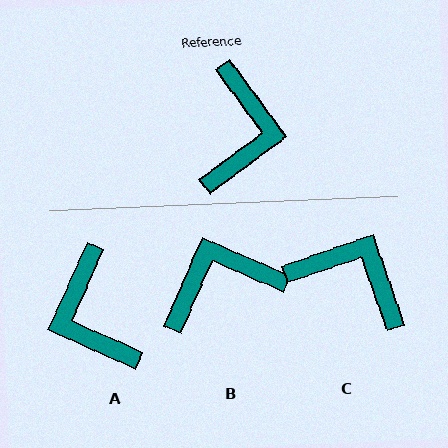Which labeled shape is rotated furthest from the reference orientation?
A, about 150 degrees away.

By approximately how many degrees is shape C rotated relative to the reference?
Approximately 73 degrees counter-clockwise.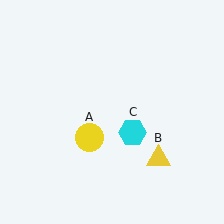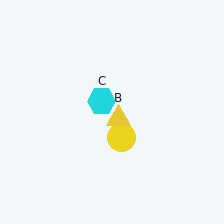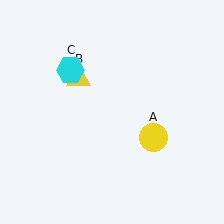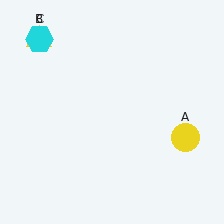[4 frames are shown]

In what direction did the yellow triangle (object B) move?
The yellow triangle (object B) moved up and to the left.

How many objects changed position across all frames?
3 objects changed position: yellow circle (object A), yellow triangle (object B), cyan hexagon (object C).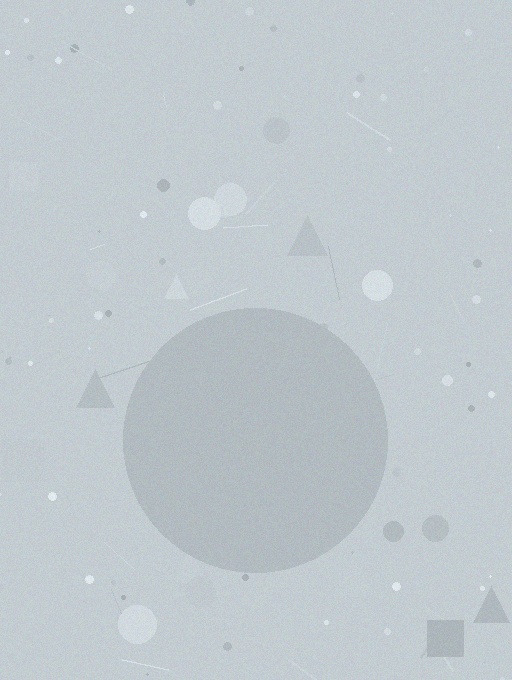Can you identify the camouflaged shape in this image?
The camouflaged shape is a circle.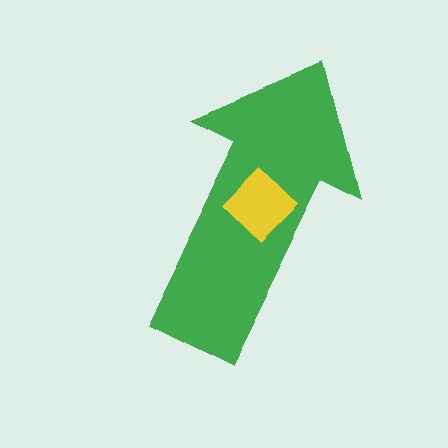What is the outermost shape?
The green arrow.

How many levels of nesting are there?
2.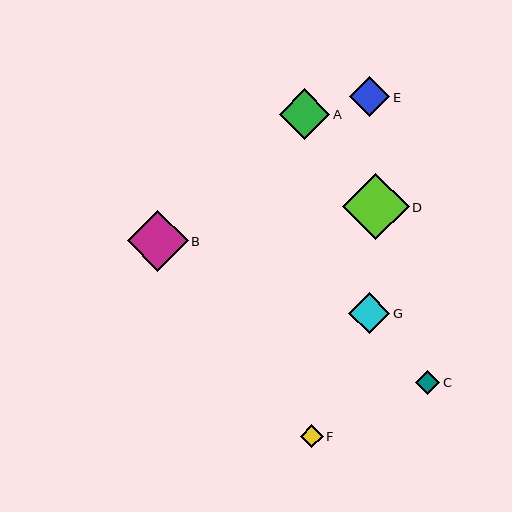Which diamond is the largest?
Diamond D is the largest with a size of approximately 66 pixels.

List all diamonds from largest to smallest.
From largest to smallest: D, B, A, G, E, C, F.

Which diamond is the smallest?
Diamond F is the smallest with a size of approximately 23 pixels.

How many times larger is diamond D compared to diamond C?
Diamond D is approximately 2.8 times the size of diamond C.